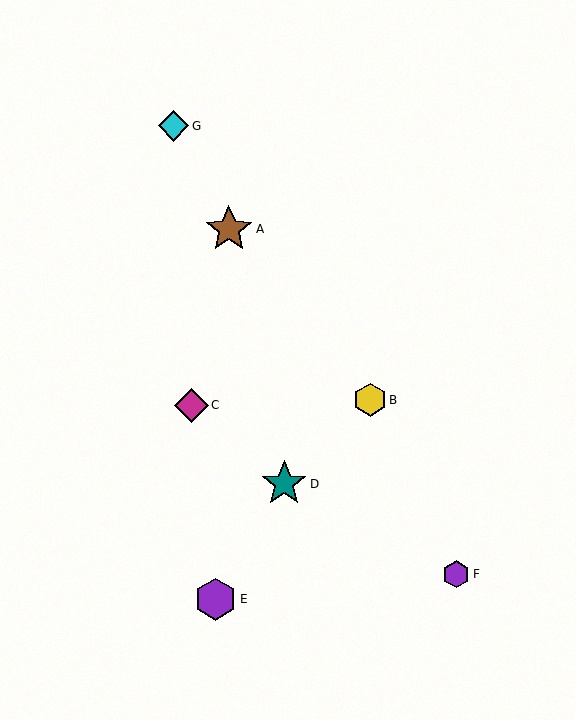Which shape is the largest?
The brown star (labeled A) is the largest.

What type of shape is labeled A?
Shape A is a brown star.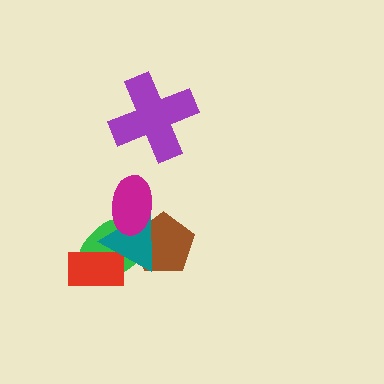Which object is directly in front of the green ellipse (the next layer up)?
The red rectangle is directly in front of the green ellipse.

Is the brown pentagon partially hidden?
Yes, it is partially covered by another shape.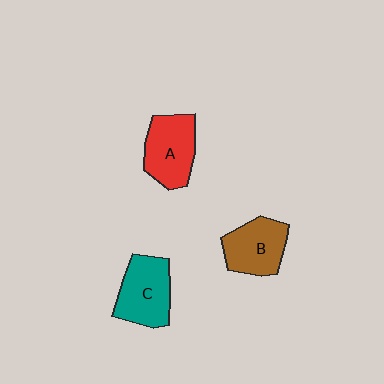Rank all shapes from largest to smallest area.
From largest to smallest: C (teal), A (red), B (brown).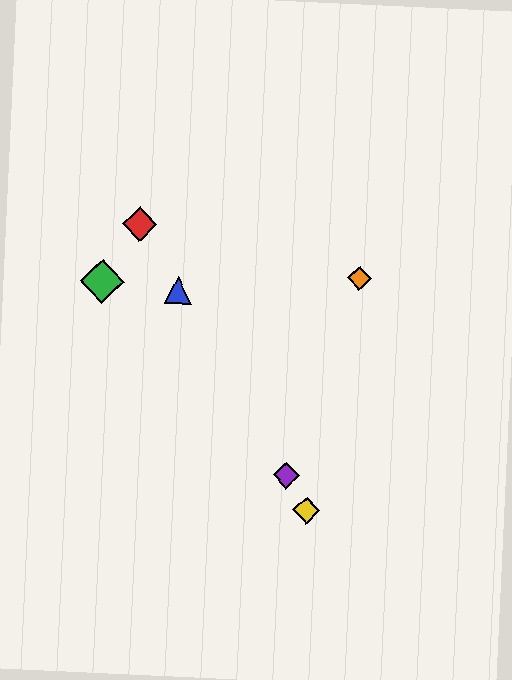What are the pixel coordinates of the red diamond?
The red diamond is at (140, 224).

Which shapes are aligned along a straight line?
The red diamond, the blue triangle, the yellow diamond, the purple diamond are aligned along a straight line.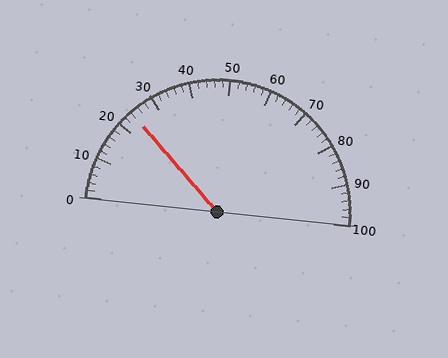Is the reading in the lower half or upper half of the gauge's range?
The reading is in the lower half of the range (0 to 100).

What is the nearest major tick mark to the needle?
The nearest major tick mark is 20.